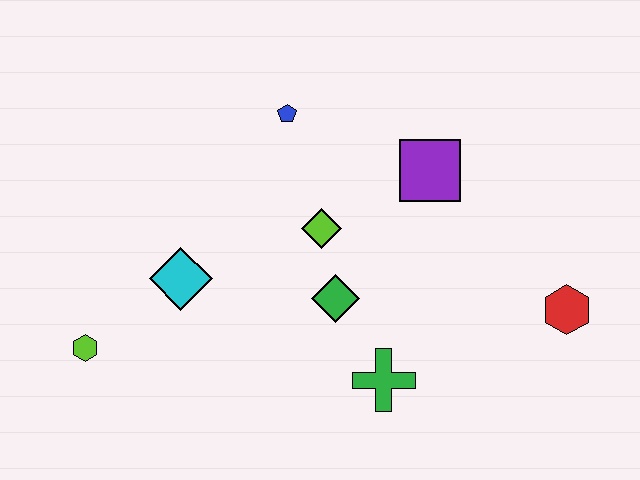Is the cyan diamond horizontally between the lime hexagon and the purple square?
Yes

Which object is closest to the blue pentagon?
The lime diamond is closest to the blue pentagon.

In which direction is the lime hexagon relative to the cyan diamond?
The lime hexagon is to the left of the cyan diamond.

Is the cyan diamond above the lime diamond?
No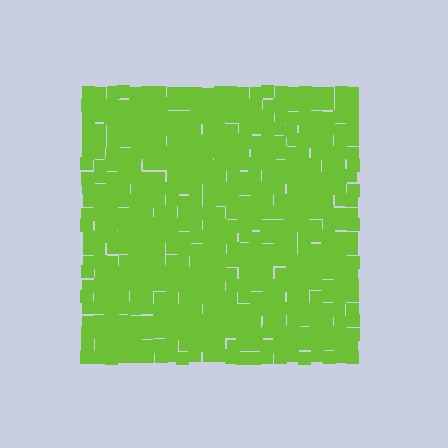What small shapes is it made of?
It is made of small squares.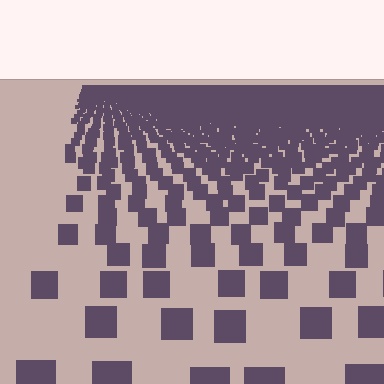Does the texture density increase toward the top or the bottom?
Density increases toward the top.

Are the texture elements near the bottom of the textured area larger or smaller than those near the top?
Larger. Near the bottom, elements are closer to the viewer and appear at a bigger on-screen size.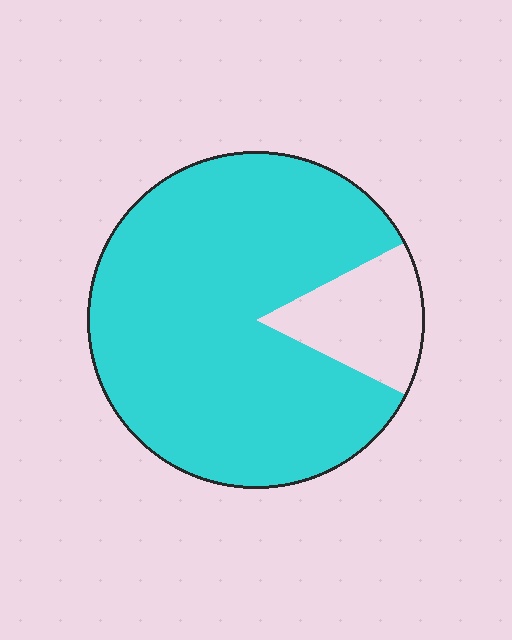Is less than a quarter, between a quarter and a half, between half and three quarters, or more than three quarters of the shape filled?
More than three quarters.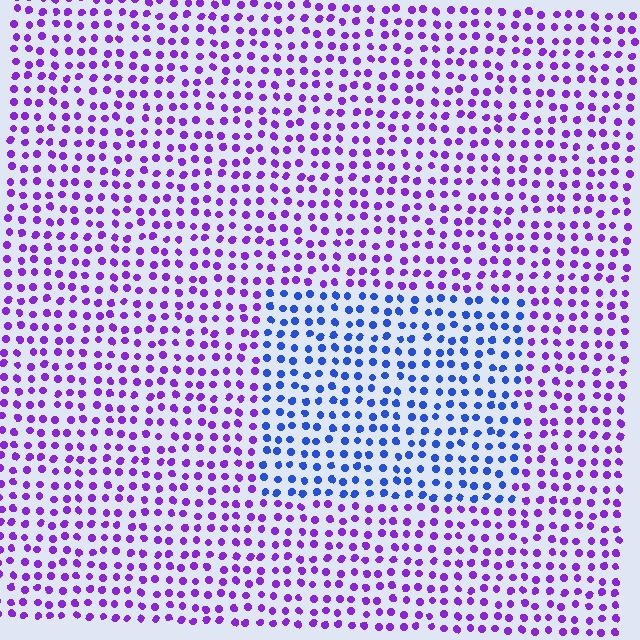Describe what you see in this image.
The image is filled with small purple elements in a uniform arrangement. A rectangle-shaped region is visible where the elements are tinted to a slightly different hue, forming a subtle color boundary.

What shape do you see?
I see a rectangle.